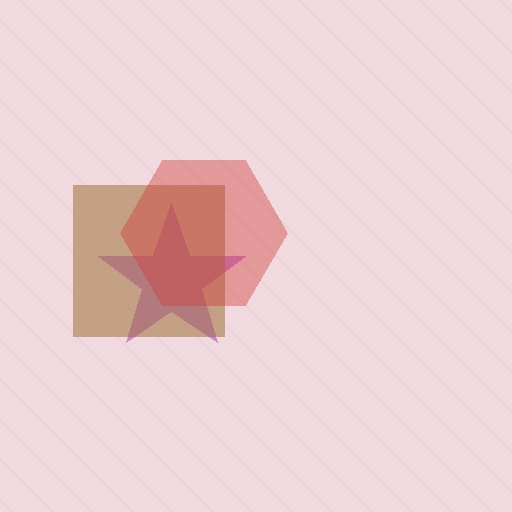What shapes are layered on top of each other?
The layered shapes are: a purple star, a brown square, a red hexagon.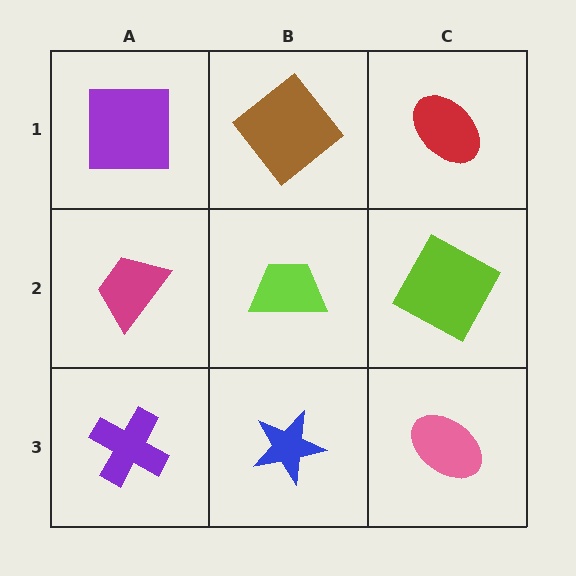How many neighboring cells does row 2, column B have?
4.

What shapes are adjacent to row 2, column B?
A brown diamond (row 1, column B), a blue star (row 3, column B), a magenta trapezoid (row 2, column A), a lime square (row 2, column C).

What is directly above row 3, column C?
A lime square.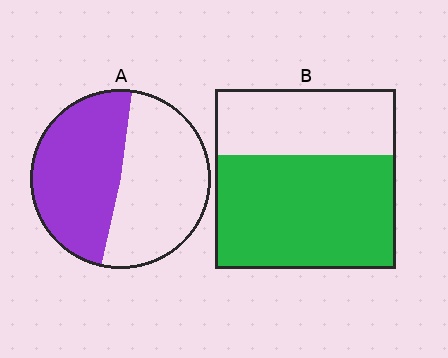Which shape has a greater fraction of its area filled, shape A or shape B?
Shape B.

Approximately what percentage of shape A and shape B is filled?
A is approximately 50% and B is approximately 65%.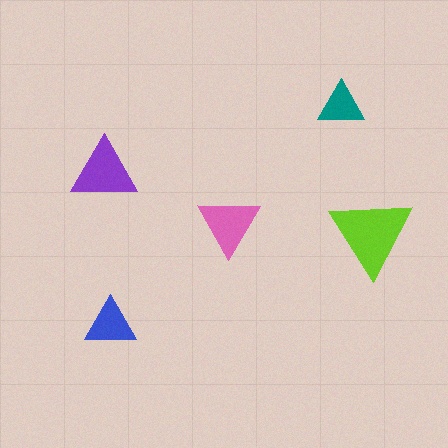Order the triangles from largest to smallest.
the lime one, the purple one, the pink one, the blue one, the teal one.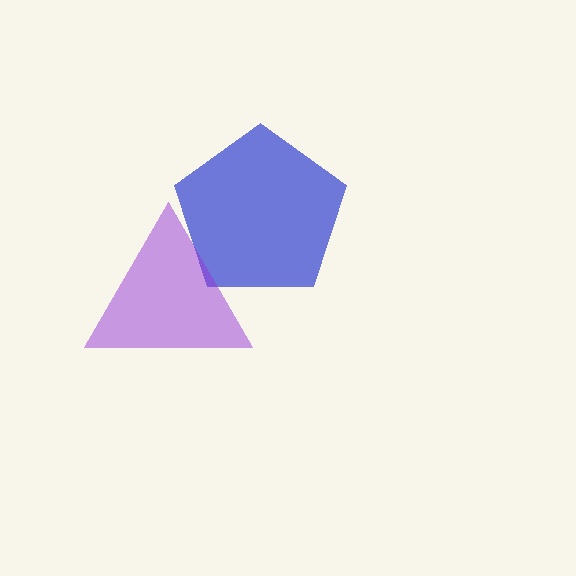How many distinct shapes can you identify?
There are 2 distinct shapes: a blue pentagon, a purple triangle.